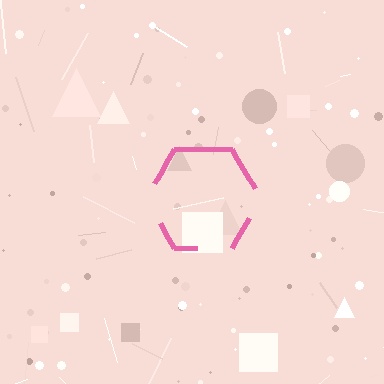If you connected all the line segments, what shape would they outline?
They would outline a hexagon.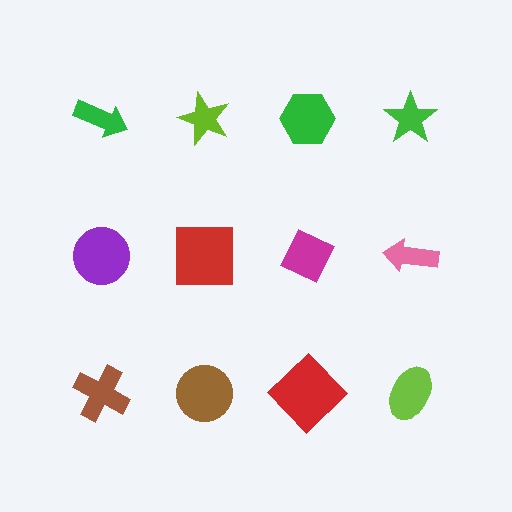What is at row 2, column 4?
A pink arrow.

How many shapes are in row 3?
4 shapes.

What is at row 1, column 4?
A green star.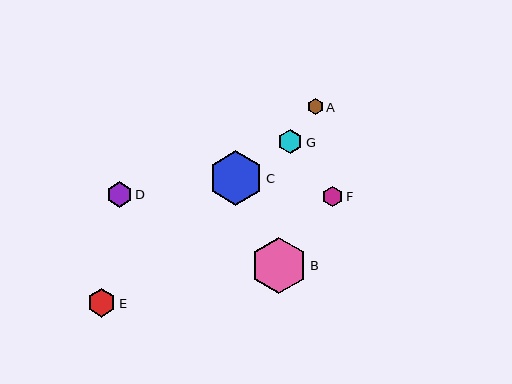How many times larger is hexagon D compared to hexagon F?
Hexagon D is approximately 1.3 times the size of hexagon F.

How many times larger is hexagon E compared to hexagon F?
Hexagon E is approximately 1.4 times the size of hexagon F.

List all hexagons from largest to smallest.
From largest to smallest: B, C, E, D, G, F, A.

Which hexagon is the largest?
Hexagon B is the largest with a size of approximately 56 pixels.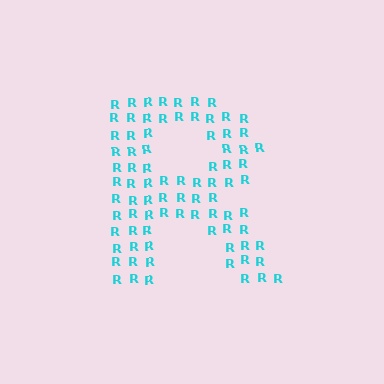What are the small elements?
The small elements are letter R's.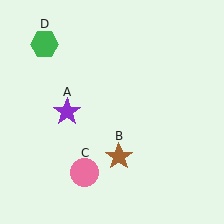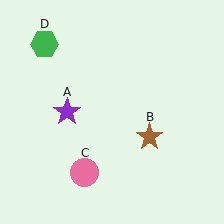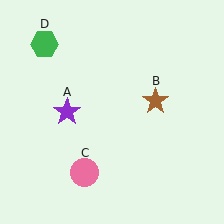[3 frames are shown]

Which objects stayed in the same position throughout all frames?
Purple star (object A) and pink circle (object C) and green hexagon (object D) remained stationary.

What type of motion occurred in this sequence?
The brown star (object B) rotated counterclockwise around the center of the scene.